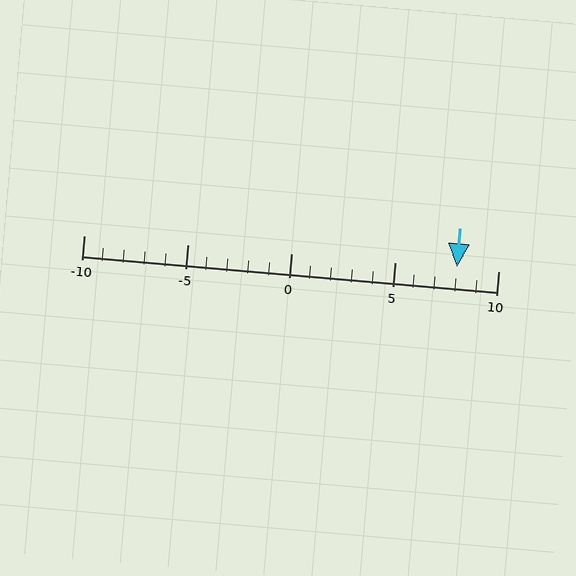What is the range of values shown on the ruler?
The ruler shows values from -10 to 10.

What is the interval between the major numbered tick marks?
The major tick marks are spaced 5 units apart.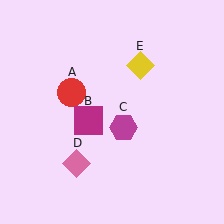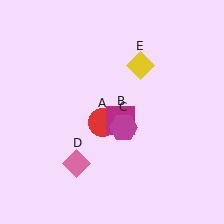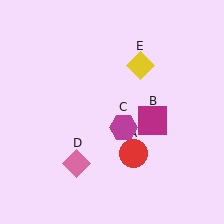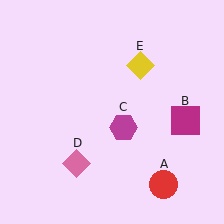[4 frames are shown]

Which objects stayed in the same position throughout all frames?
Magenta hexagon (object C) and pink diamond (object D) and yellow diamond (object E) remained stationary.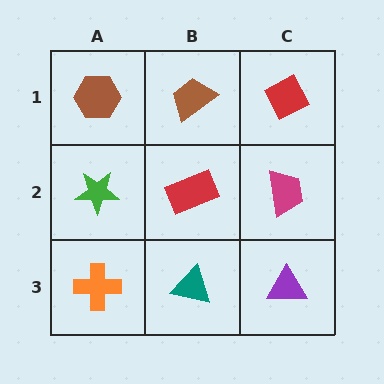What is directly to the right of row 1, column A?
A brown trapezoid.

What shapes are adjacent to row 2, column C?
A red diamond (row 1, column C), a purple triangle (row 3, column C), a red rectangle (row 2, column B).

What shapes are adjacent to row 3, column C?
A magenta trapezoid (row 2, column C), a teal triangle (row 3, column B).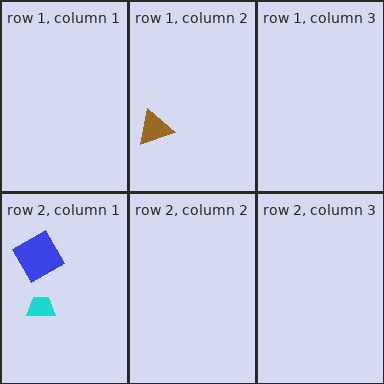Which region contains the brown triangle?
The row 1, column 2 region.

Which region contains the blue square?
The row 2, column 1 region.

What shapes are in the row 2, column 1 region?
The blue square, the cyan trapezoid.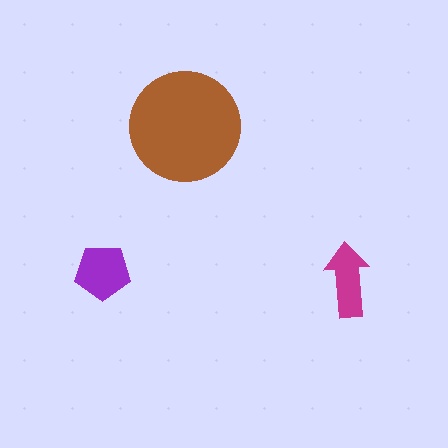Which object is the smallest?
The magenta arrow.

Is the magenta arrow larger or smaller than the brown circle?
Smaller.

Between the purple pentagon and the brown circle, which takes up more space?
The brown circle.